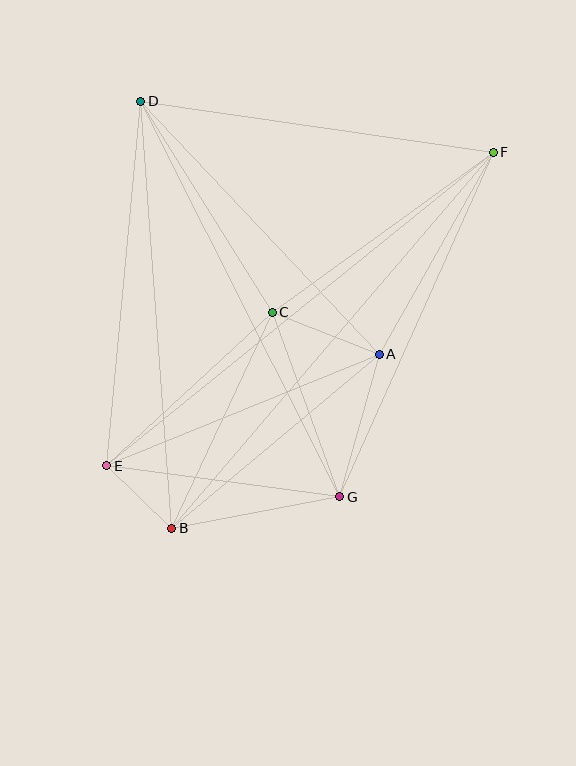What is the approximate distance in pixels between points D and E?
The distance between D and E is approximately 366 pixels.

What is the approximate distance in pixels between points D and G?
The distance between D and G is approximately 442 pixels.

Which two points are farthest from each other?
Points E and F are farthest from each other.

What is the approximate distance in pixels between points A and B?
The distance between A and B is approximately 271 pixels.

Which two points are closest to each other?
Points B and E are closest to each other.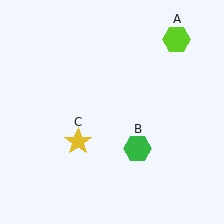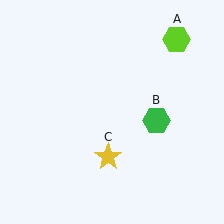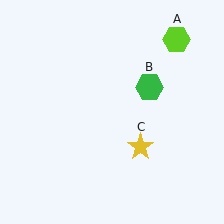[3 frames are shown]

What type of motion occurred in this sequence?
The green hexagon (object B), yellow star (object C) rotated counterclockwise around the center of the scene.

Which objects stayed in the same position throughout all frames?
Lime hexagon (object A) remained stationary.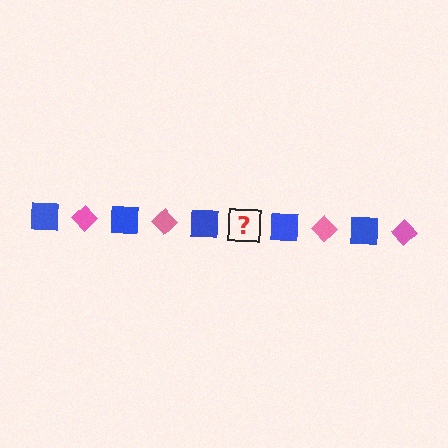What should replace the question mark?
The question mark should be replaced with a pink diamond.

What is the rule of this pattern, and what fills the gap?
The rule is that the pattern alternates between blue square and pink diamond. The gap should be filled with a pink diamond.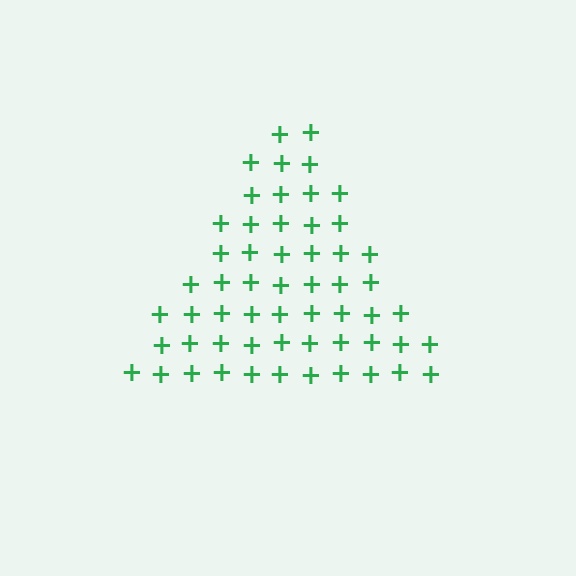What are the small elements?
The small elements are plus signs.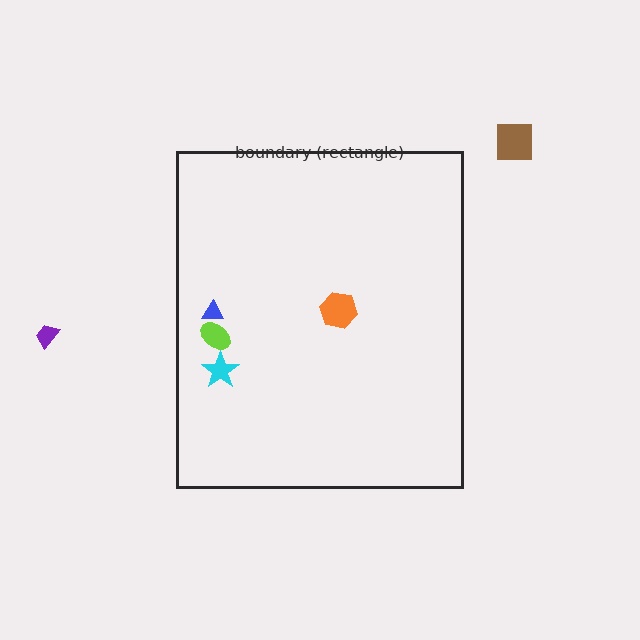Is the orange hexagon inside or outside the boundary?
Inside.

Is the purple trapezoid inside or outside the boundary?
Outside.